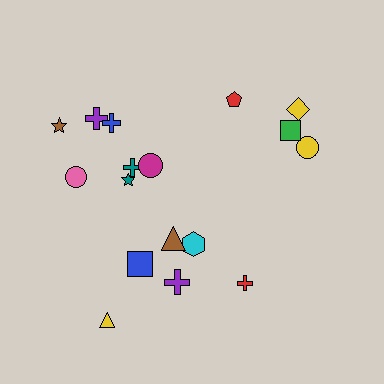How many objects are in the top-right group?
There are 4 objects.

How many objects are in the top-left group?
There are 7 objects.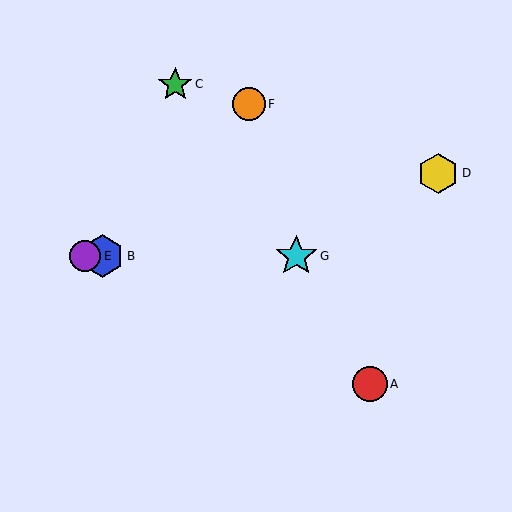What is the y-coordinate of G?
Object G is at y≈256.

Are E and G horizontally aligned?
Yes, both are at y≈256.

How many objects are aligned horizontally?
3 objects (B, E, G) are aligned horizontally.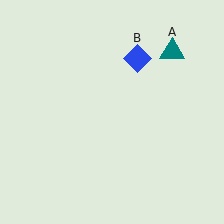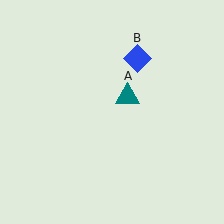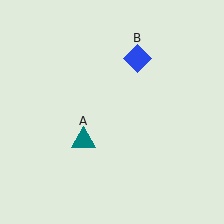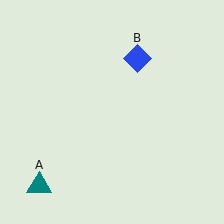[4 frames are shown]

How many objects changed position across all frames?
1 object changed position: teal triangle (object A).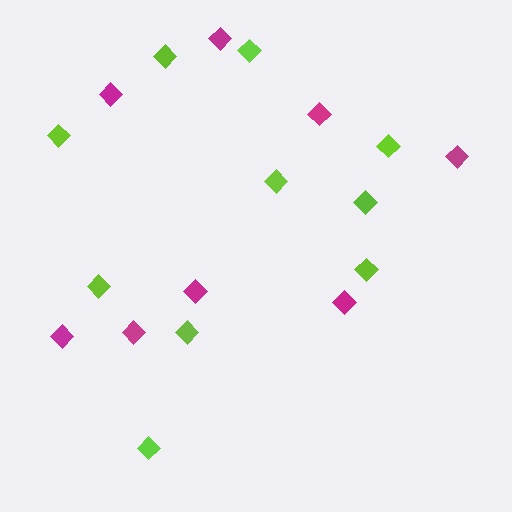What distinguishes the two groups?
There are 2 groups: one group of magenta diamonds (8) and one group of lime diamonds (10).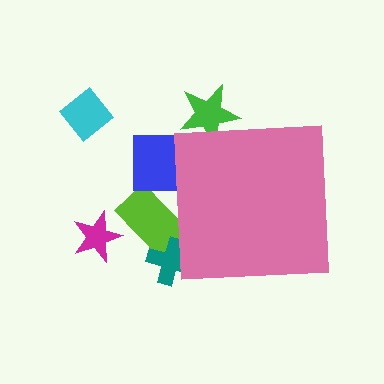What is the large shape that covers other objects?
A pink square.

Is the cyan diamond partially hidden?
No, the cyan diamond is fully visible.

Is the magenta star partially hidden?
No, the magenta star is fully visible.